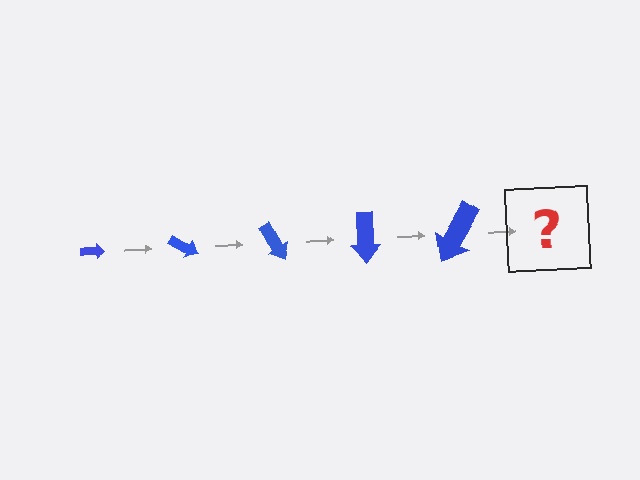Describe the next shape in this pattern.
It should be an arrow, larger than the previous one and rotated 150 degrees from the start.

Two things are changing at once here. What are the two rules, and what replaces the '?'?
The two rules are that the arrow grows larger each step and it rotates 30 degrees each step. The '?' should be an arrow, larger than the previous one and rotated 150 degrees from the start.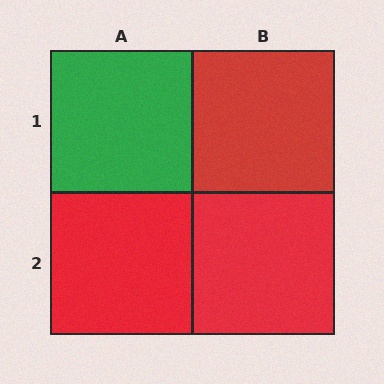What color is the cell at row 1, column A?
Green.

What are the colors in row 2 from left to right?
Red, red.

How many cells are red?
3 cells are red.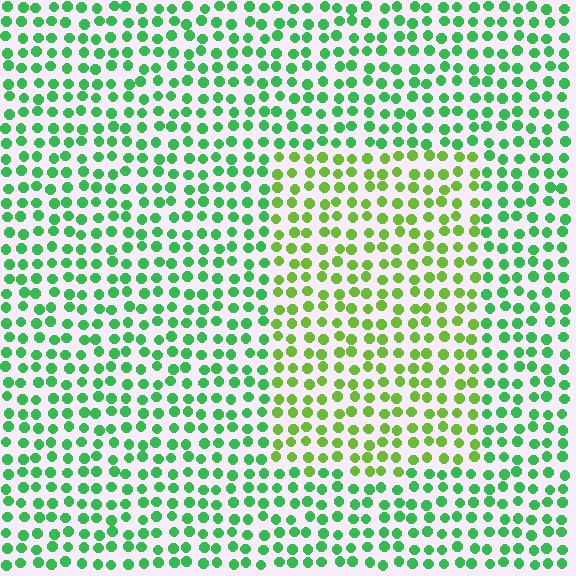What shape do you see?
I see a rectangle.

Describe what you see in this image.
The image is filled with small green elements in a uniform arrangement. A rectangle-shaped region is visible where the elements are tinted to a slightly different hue, forming a subtle color boundary.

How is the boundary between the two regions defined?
The boundary is defined purely by a slight shift in hue (about 37 degrees). Spacing, size, and orientation are identical on both sides.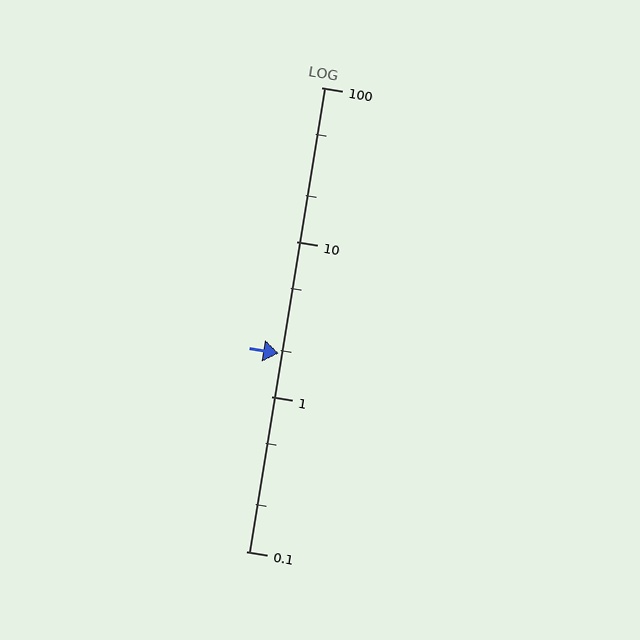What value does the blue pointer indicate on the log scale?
The pointer indicates approximately 1.9.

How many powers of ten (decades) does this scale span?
The scale spans 3 decades, from 0.1 to 100.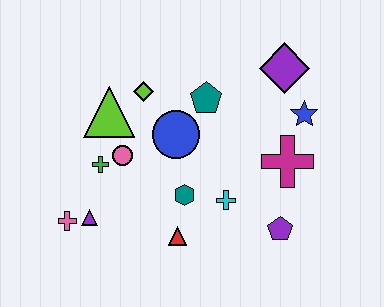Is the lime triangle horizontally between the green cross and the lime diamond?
Yes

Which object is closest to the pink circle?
The green cross is closest to the pink circle.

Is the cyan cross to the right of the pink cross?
Yes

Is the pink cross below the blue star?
Yes